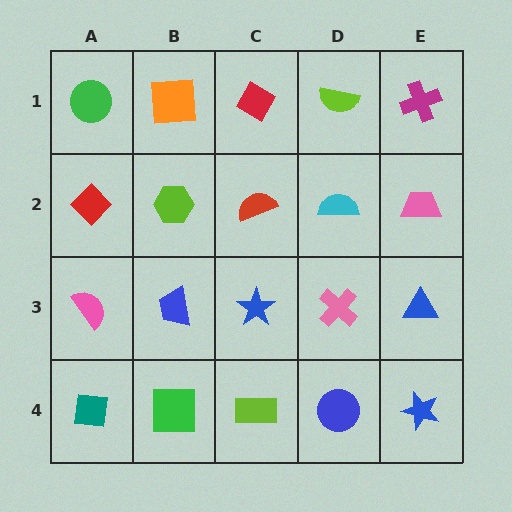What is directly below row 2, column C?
A blue star.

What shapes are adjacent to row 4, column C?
A blue star (row 3, column C), a green square (row 4, column B), a blue circle (row 4, column D).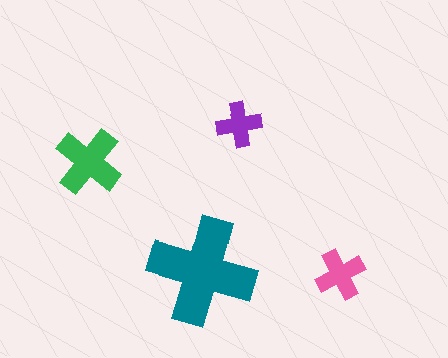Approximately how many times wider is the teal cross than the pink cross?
About 2 times wider.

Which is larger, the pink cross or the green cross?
The green one.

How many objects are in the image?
There are 4 objects in the image.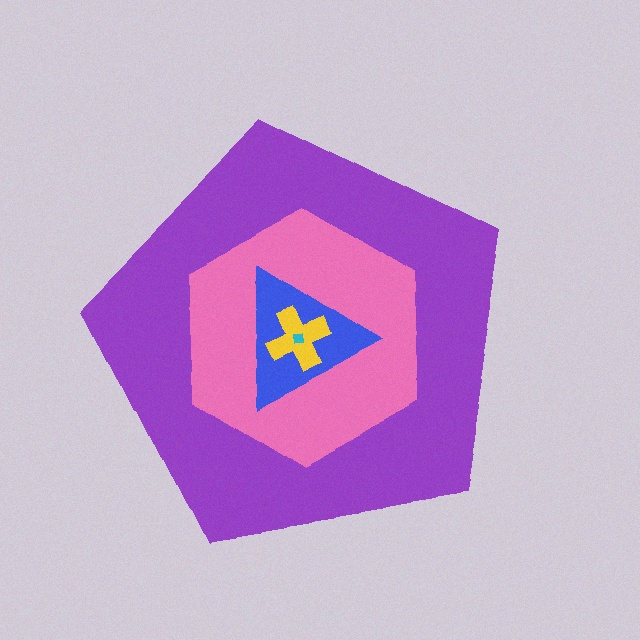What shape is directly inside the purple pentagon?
The pink hexagon.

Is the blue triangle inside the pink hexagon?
Yes.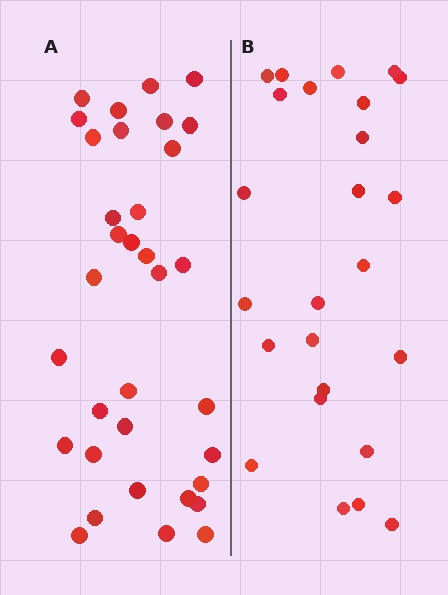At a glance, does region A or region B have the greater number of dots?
Region A (the left region) has more dots.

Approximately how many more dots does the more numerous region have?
Region A has roughly 8 or so more dots than region B.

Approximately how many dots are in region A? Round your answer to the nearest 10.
About 30 dots. (The exact count is 34, which rounds to 30.)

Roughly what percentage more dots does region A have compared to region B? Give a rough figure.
About 35% more.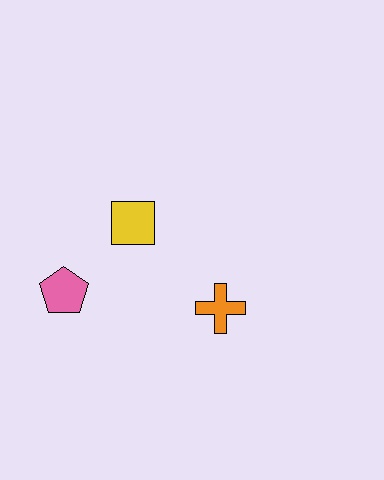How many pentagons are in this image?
There is 1 pentagon.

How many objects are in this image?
There are 3 objects.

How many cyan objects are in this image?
There are no cyan objects.